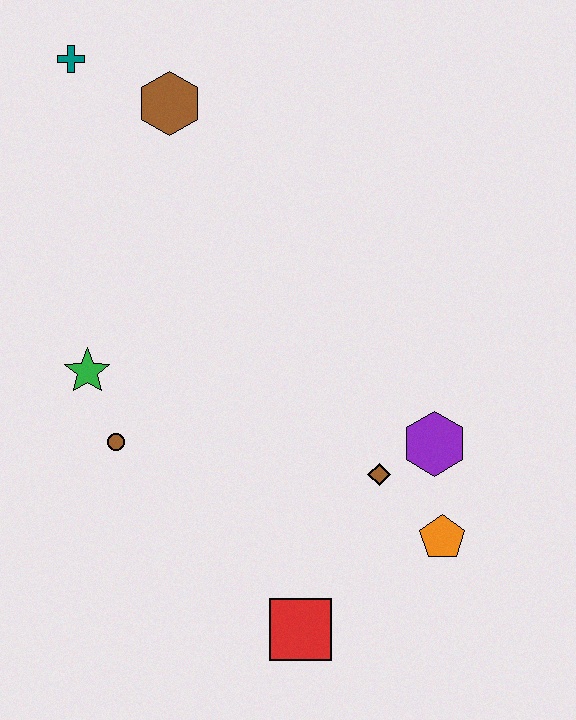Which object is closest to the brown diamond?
The purple hexagon is closest to the brown diamond.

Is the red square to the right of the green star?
Yes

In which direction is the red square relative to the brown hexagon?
The red square is below the brown hexagon.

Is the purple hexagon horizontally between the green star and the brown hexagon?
No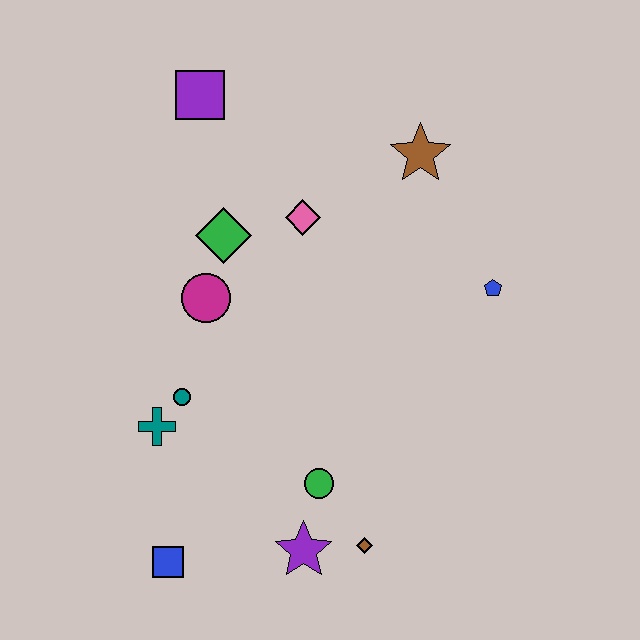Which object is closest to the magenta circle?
The green diamond is closest to the magenta circle.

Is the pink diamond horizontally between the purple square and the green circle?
Yes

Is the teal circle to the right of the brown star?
No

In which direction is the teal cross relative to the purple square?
The teal cross is below the purple square.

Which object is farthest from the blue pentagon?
The blue square is farthest from the blue pentagon.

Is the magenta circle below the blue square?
No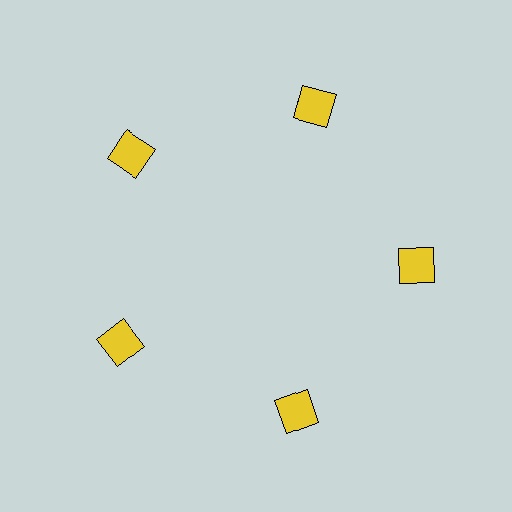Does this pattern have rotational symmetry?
Yes, this pattern has 5-fold rotational symmetry. It looks the same after rotating 72 degrees around the center.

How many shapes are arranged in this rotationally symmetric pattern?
There are 5 shapes, arranged in 5 groups of 1.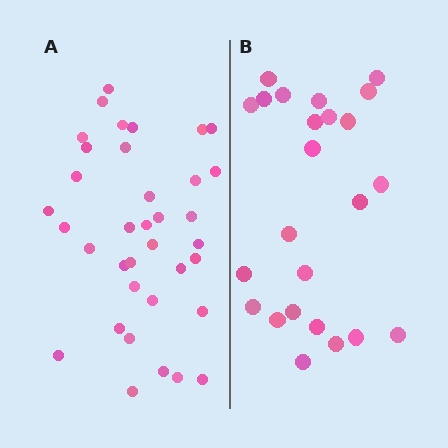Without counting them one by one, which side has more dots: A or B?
Region A (the left region) has more dots.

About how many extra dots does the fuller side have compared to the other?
Region A has roughly 12 or so more dots than region B.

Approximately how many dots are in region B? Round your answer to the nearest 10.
About 20 dots. (The exact count is 24, which rounds to 20.)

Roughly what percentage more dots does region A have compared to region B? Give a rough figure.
About 50% more.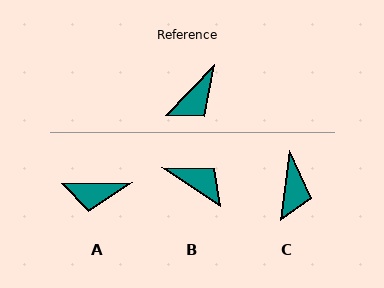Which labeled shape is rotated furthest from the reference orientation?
B, about 101 degrees away.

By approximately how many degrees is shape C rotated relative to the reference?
Approximately 36 degrees counter-clockwise.